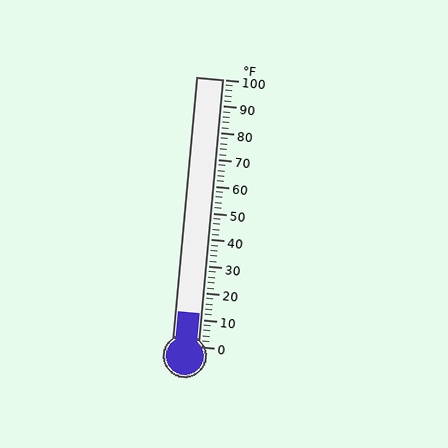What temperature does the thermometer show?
The thermometer shows approximately 12°F.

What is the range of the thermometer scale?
The thermometer scale ranges from 0°F to 100°F.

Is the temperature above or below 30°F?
The temperature is below 30°F.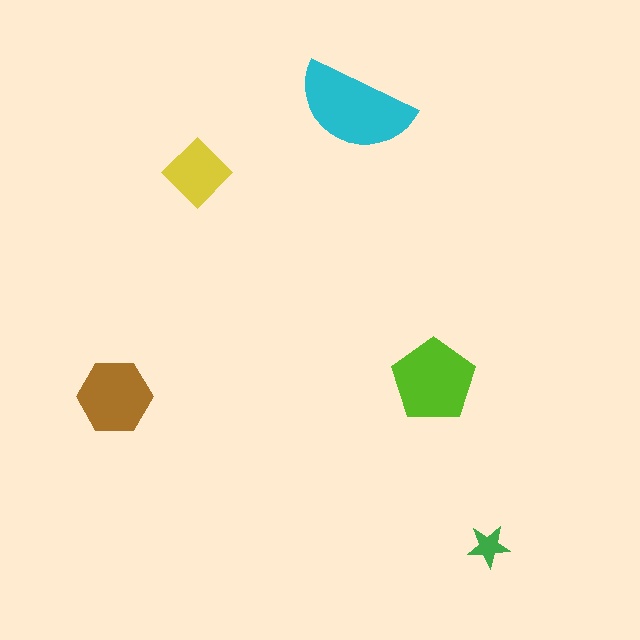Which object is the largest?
The cyan semicircle.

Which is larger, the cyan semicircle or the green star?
The cyan semicircle.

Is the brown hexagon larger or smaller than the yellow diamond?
Larger.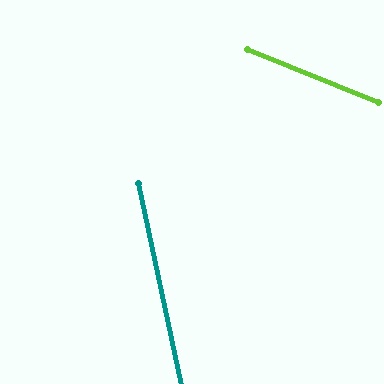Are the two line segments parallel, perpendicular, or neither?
Neither parallel nor perpendicular — they differ by about 56°.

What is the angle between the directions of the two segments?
Approximately 56 degrees.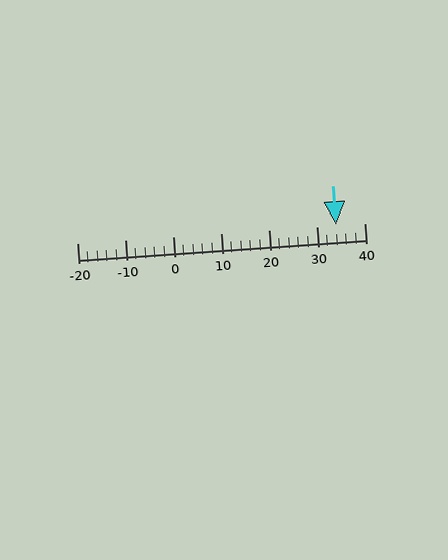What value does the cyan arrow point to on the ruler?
The cyan arrow points to approximately 34.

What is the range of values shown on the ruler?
The ruler shows values from -20 to 40.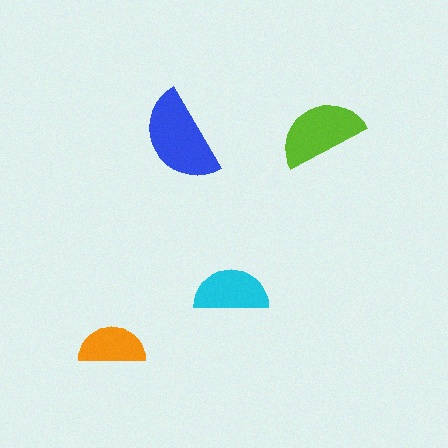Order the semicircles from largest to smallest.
the blue one, the lime one, the cyan one, the orange one.